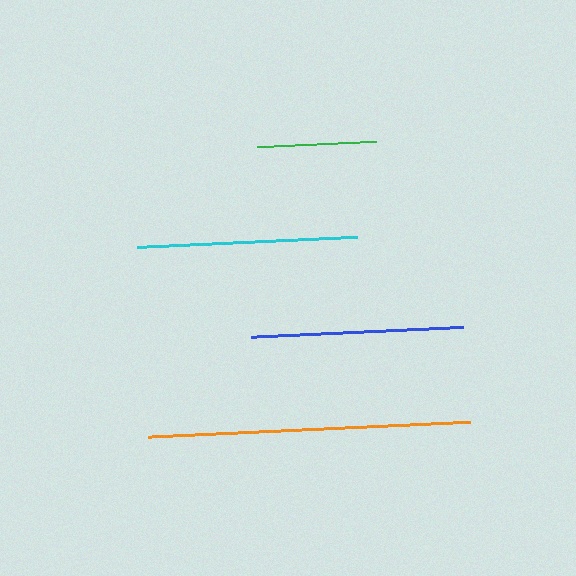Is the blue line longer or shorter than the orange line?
The orange line is longer than the blue line.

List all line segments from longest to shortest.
From longest to shortest: orange, cyan, blue, green.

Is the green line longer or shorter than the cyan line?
The cyan line is longer than the green line.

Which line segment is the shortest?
The green line is the shortest at approximately 118 pixels.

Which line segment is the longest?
The orange line is the longest at approximately 323 pixels.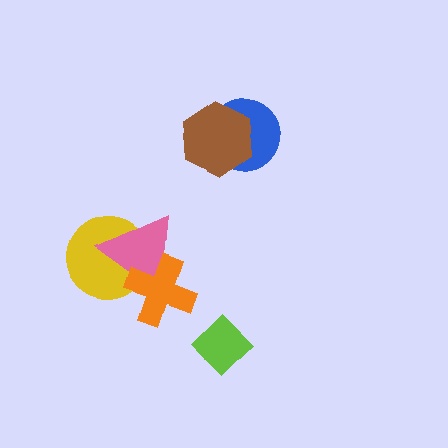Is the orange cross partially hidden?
No, no other shape covers it.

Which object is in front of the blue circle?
The brown hexagon is in front of the blue circle.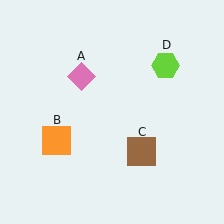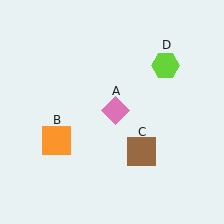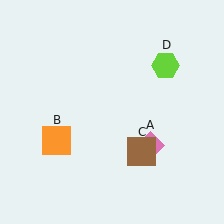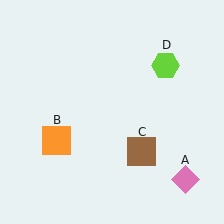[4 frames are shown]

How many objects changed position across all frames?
1 object changed position: pink diamond (object A).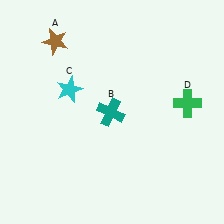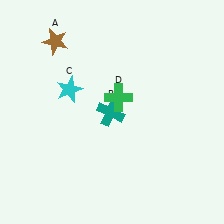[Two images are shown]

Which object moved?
The green cross (D) moved left.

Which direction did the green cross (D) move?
The green cross (D) moved left.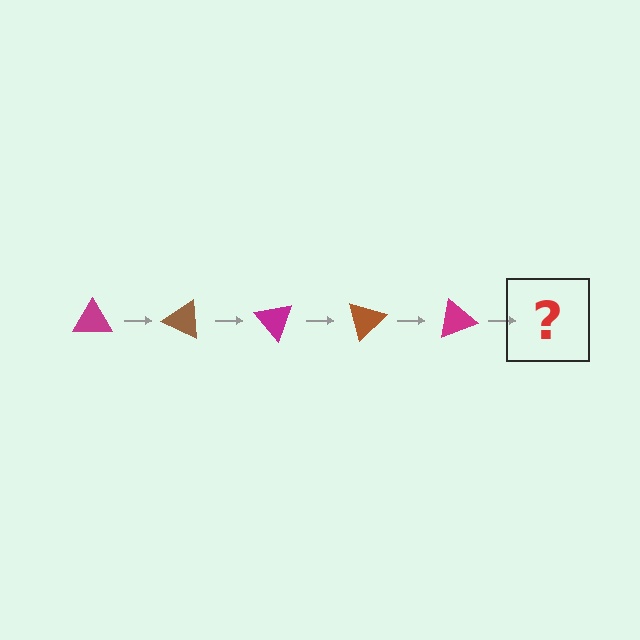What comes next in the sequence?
The next element should be a brown triangle, rotated 125 degrees from the start.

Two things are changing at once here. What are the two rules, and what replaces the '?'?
The two rules are that it rotates 25 degrees each step and the color cycles through magenta and brown. The '?' should be a brown triangle, rotated 125 degrees from the start.